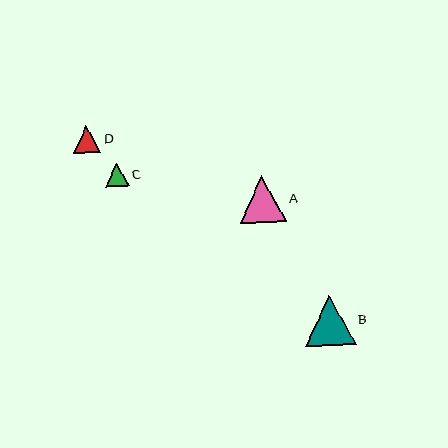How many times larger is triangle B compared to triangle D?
Triangle B is approximately 1.8 times the size of triangle D.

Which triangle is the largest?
Triangle B is the largest with a size of approximately 50 pixels.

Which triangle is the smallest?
Triangle C is the smallest with a size of approximately 23 pixels.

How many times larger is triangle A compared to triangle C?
Triangle A is approximately 2.0 times the size of triangle C.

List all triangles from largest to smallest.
From largest to smallest: B, A, D, C.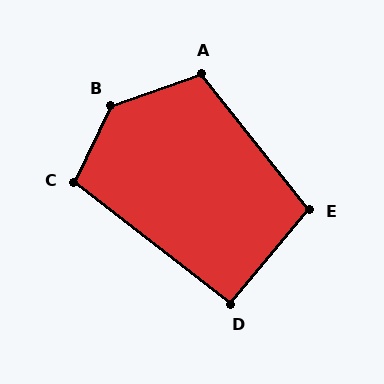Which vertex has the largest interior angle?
B, at approximately 135 degrees.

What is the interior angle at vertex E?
Approximately 102 degrees (obtuse).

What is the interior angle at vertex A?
Approximately 109 degrees (obtuse).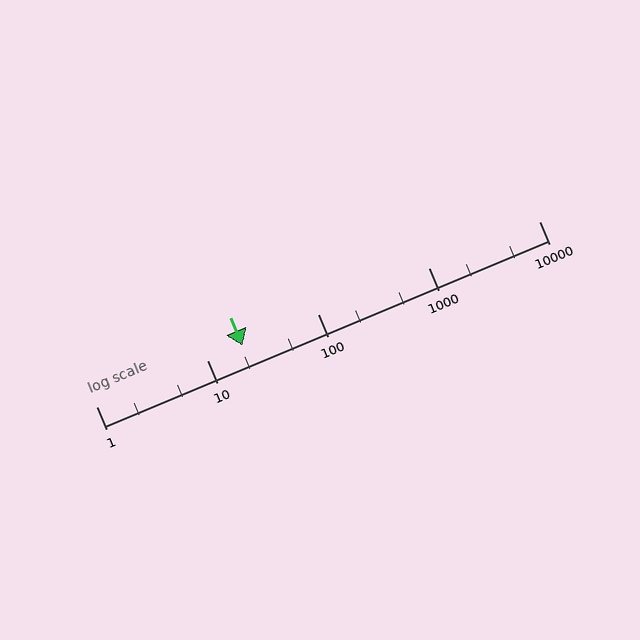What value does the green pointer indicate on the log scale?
The pointer indicates approximately 21.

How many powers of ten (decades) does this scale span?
The scale spans 4 decades, from 1 to 10000.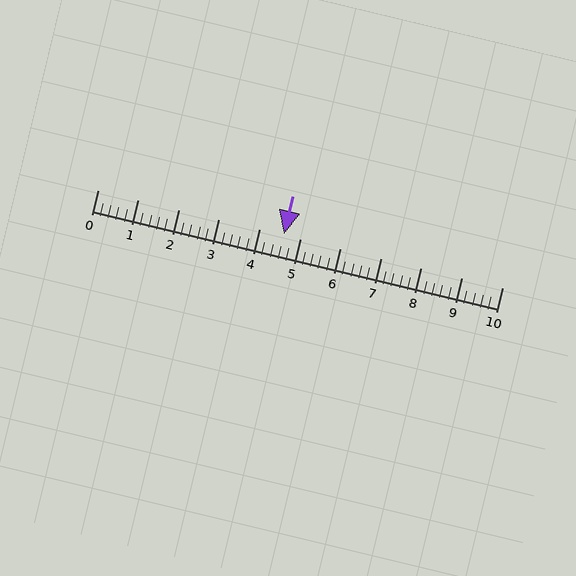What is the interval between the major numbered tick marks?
The major tick marks are spaced 1 units apart.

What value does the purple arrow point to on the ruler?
The purple arrow points to approximately 4.6.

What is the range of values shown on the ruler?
The ruler shows values from 0 to 10.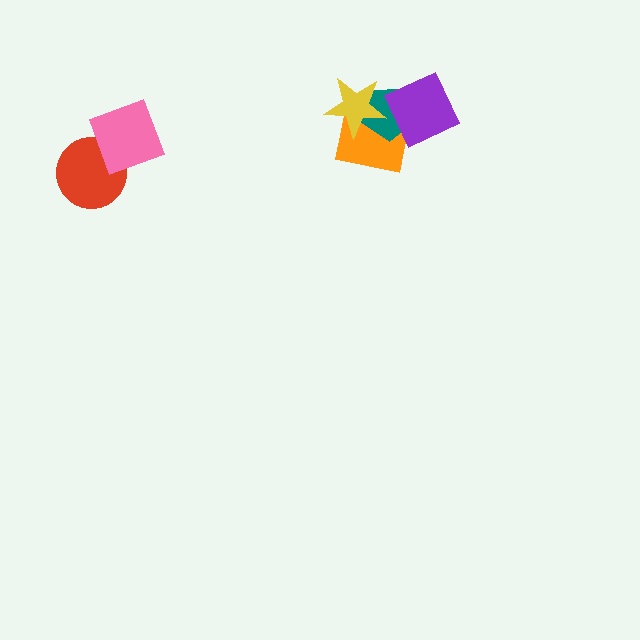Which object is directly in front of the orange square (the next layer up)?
The teal pentagon is directly in front of the orange square.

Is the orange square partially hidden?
Yes, it is partially covered by another shape.